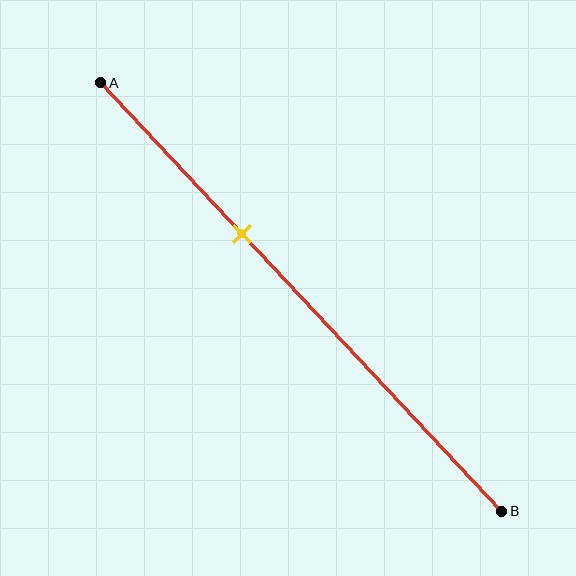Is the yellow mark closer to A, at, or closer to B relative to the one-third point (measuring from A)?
The yellow mark is approximately at the one-third point of segment AB.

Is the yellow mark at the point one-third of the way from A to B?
Yes, the mark is approximately at the one-third point.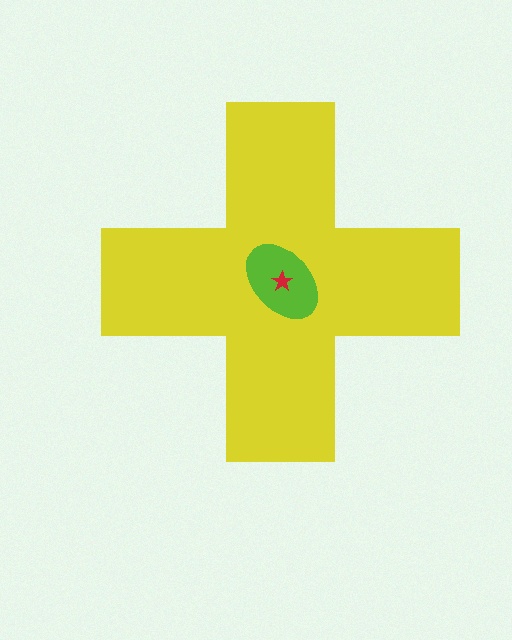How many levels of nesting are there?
3.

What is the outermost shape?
The yellow cross.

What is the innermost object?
The red star.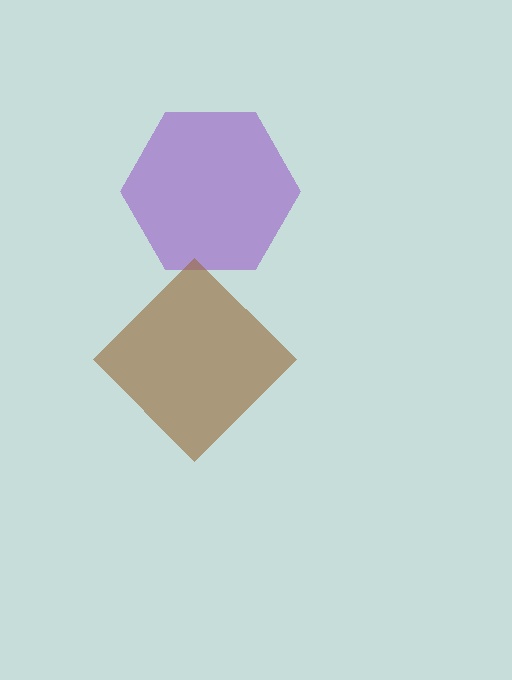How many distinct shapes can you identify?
There are 2 distinct shapes: a purple hexagon, a brown diamond.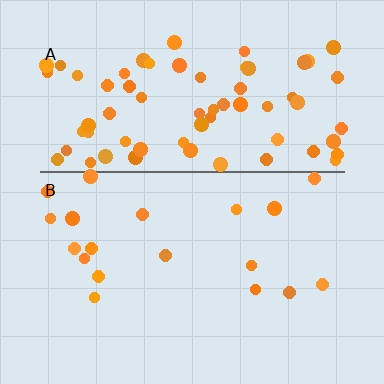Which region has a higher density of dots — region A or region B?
A (the top).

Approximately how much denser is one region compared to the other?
Approximately 3.8× — region A over region B.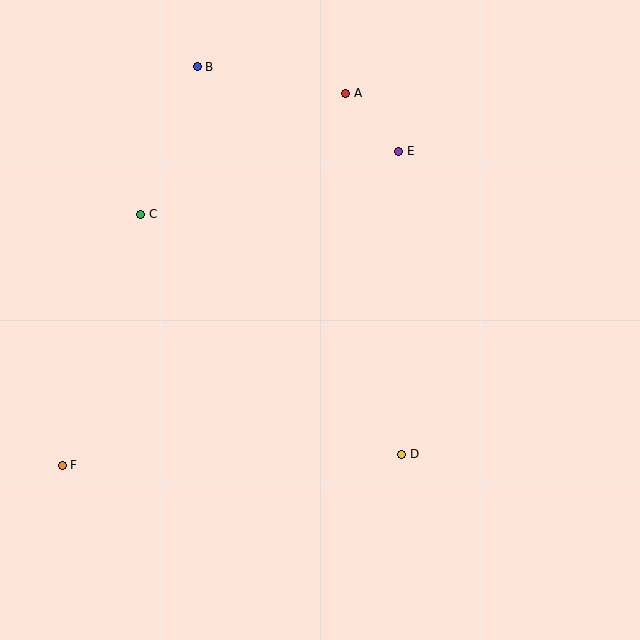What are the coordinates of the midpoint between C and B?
The midpoint between C and B is at (169, 140).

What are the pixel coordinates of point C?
Point C is at (141, 214).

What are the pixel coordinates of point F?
Point F is at (62, 465).